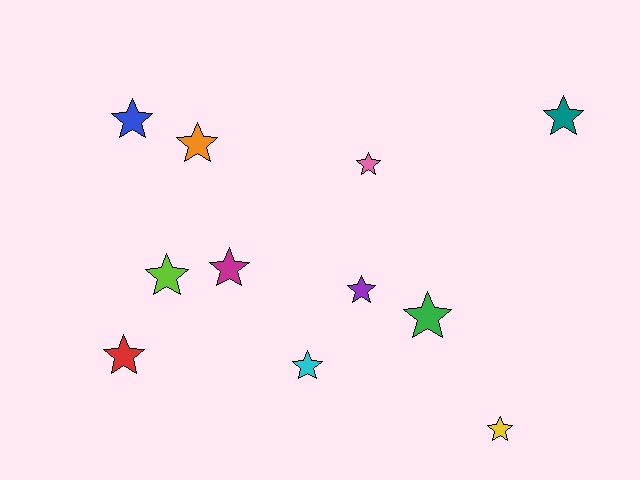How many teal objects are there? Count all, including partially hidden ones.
There is 1 teal object.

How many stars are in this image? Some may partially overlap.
There are 11 stars.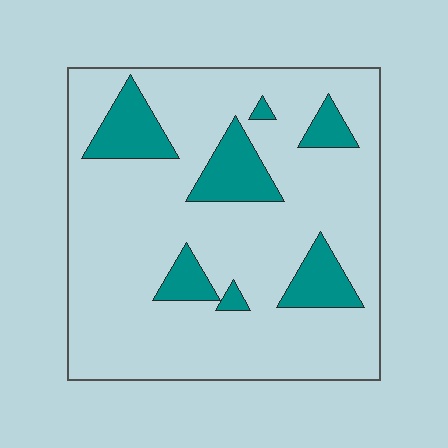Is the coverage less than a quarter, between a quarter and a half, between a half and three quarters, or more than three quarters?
Less than a quarter.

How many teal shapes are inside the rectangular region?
7.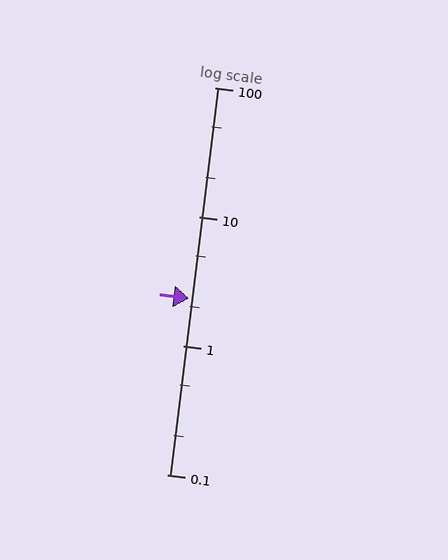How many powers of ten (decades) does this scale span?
The scale spans 3 decades, from 0.1 to 100.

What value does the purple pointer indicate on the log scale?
The pointer indicates approximately 2.3.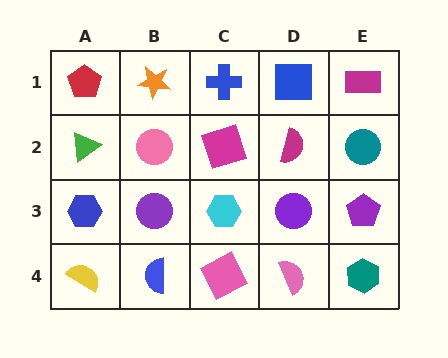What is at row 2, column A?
A green triangle.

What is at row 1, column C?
A blue cross.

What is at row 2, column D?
A magenta semicircle.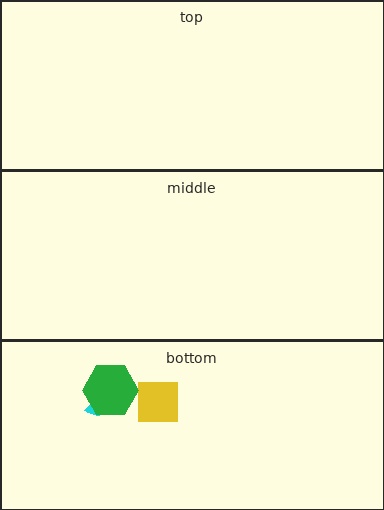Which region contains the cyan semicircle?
The bottom region.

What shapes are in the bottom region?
The yellow square, the cyan semicircle, the green hexagon.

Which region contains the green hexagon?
The bottom region.